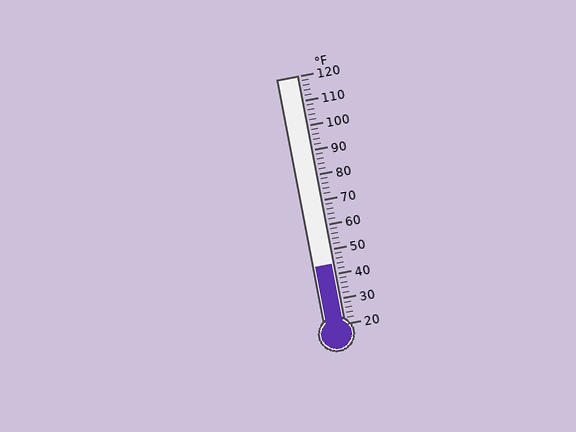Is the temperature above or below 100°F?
The temperature is below 100°F.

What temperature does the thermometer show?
The thermometer shows approximately 44°F.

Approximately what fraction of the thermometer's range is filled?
The thermometer is filled to approximately 25% of its range.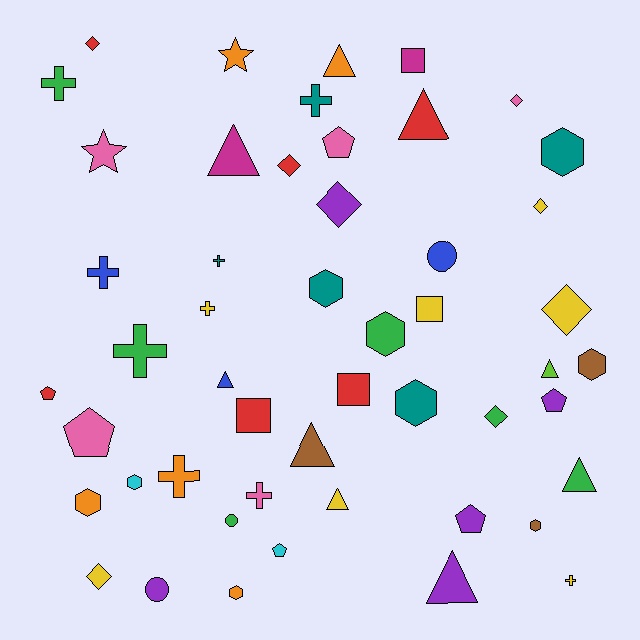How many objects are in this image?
There are 50 objects.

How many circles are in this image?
There are 3 circles.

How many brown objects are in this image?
There are 3 brown objects.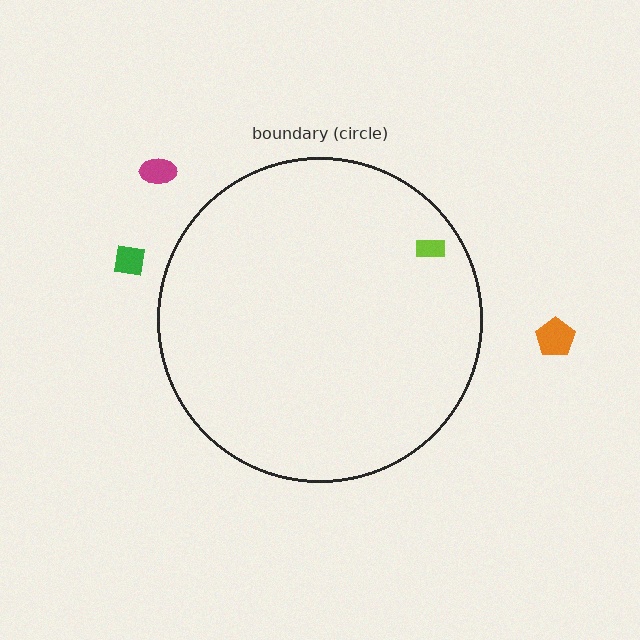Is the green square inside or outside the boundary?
Outside.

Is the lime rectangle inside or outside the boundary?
Inside.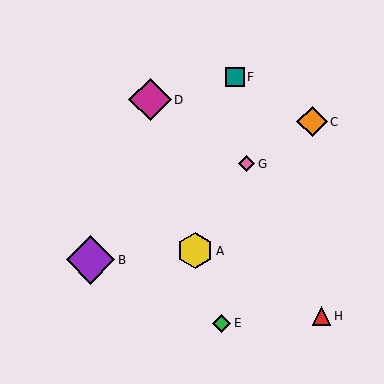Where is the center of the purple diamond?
The center of the purple diamond is at (90, 260).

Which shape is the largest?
The purple diamond (labeled B) is the largest.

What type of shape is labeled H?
Shape H is a red triangle.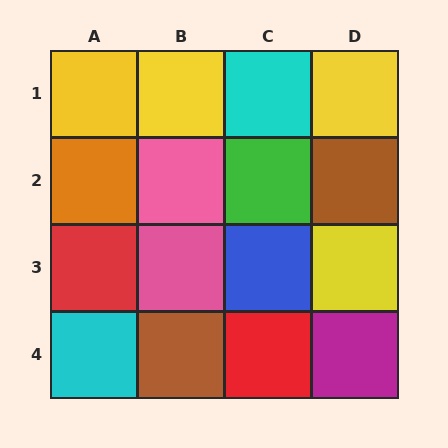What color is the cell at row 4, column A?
Cyan.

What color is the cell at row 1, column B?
Yellow.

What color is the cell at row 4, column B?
Brown.